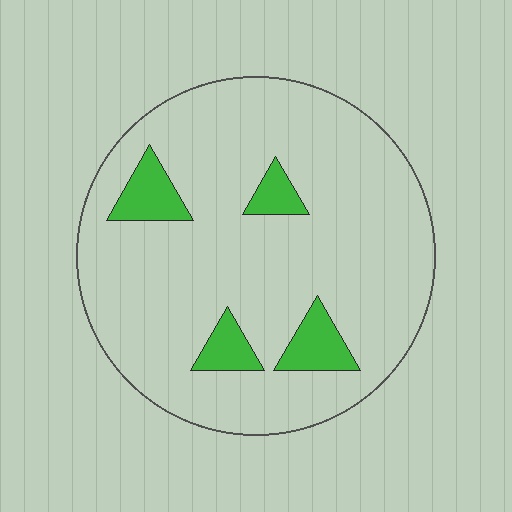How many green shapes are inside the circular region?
4.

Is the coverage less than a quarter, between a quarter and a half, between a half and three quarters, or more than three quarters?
Less than a quarter.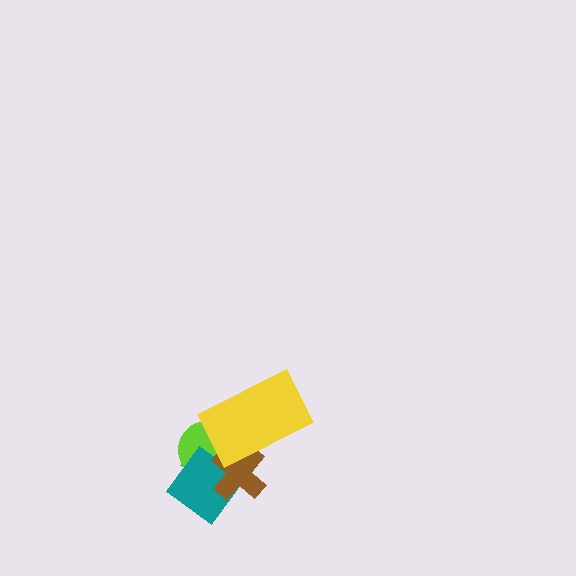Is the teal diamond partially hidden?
Yes, it is partially covered by another shape.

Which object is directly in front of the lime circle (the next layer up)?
The teal diamond is directly in front of the lime circle.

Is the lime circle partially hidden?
Yes, it is partially covered by another shape.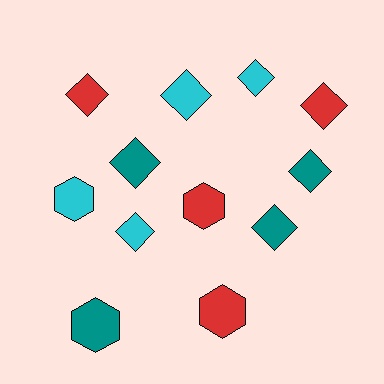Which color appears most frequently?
Red, with 4 objects.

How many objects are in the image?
There are 12 objects.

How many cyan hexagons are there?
There is 1 cyan hexagon.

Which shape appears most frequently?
Diamond, with 8 objects.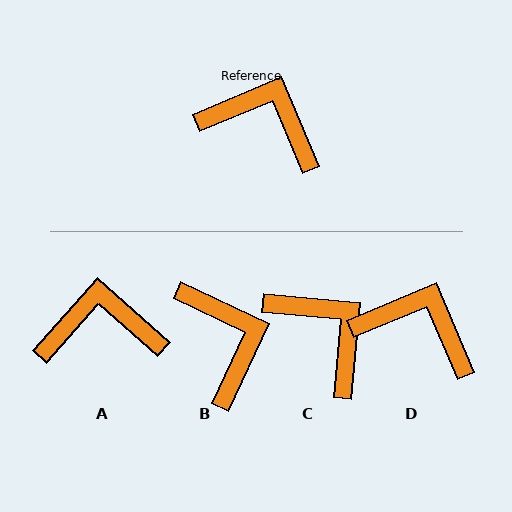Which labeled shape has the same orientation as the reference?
D.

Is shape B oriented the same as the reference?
No, it is off by about 48 degrees.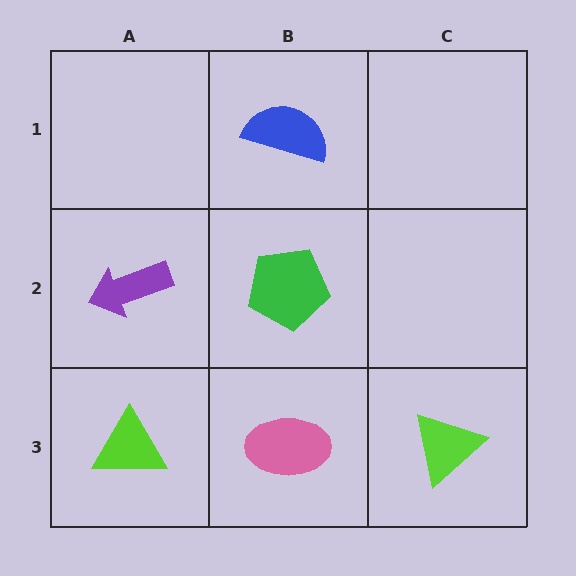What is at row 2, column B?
A green pentagon.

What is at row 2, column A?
A purple arrow.